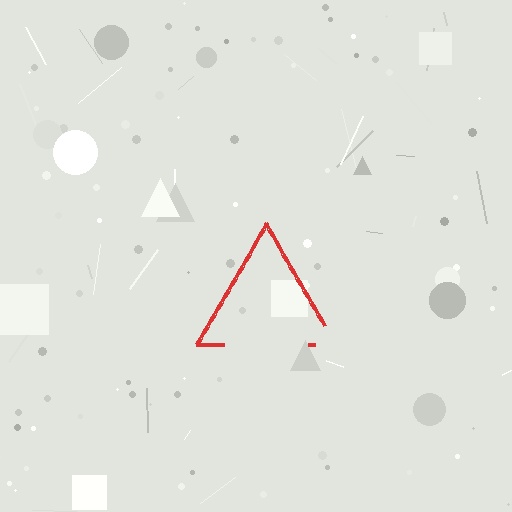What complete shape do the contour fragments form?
The contour fragments form a triangle.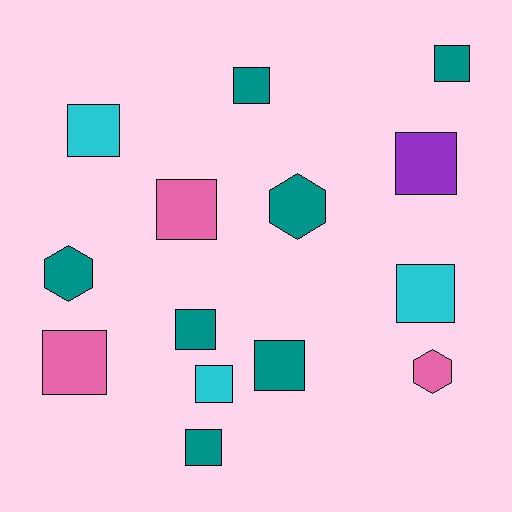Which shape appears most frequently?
Square, with 11 objects.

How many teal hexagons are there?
There are 2 teal hexagons.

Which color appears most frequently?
Teal, with 7 objects.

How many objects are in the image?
There are 14 objects.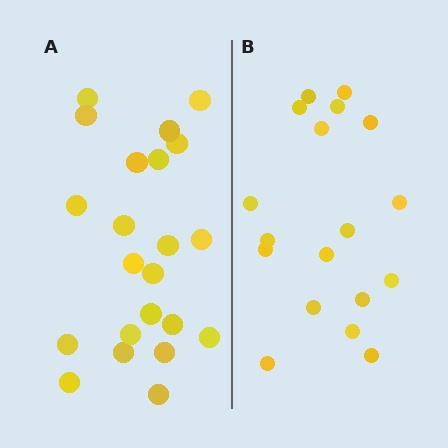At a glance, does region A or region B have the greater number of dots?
Region A (the left region) has more dots.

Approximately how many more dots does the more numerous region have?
Region A has about 4 more dots than region B.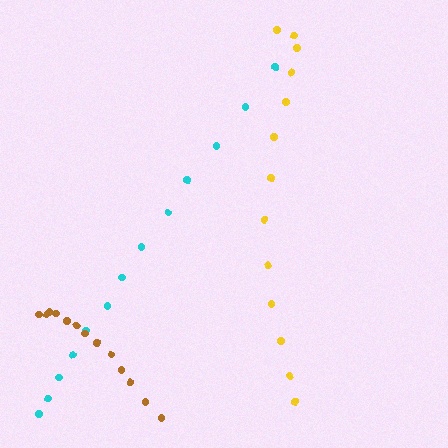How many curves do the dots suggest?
There are 3 distinct paths.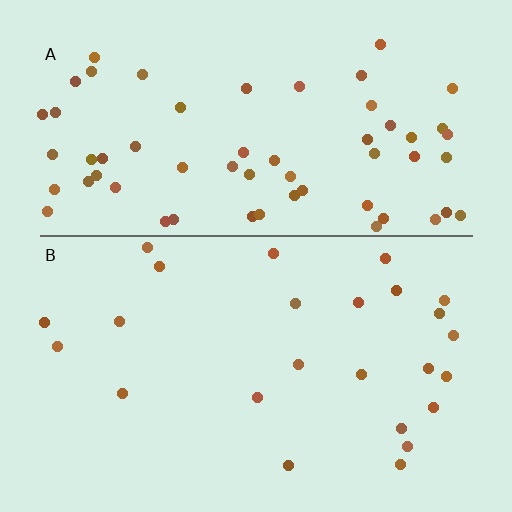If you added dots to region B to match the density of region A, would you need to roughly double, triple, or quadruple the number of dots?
Approximately double.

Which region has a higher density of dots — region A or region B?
A (the top).